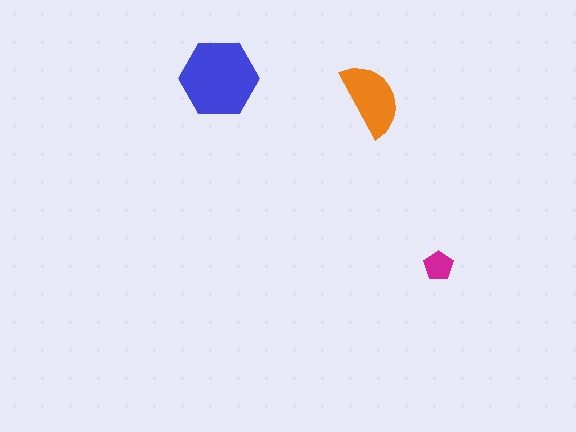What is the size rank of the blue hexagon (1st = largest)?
1st.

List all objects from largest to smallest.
The blue hexagon, the orange semicircle, the magenta pentagon.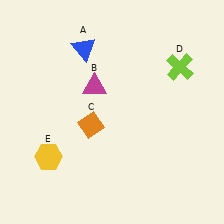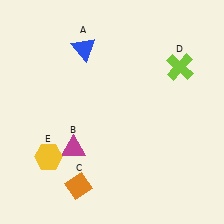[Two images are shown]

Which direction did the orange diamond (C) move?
The orange diamond (C) moved down.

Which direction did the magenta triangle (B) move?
The magenta triangle (B) moved down.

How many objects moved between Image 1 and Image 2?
2 objects moved between the two images.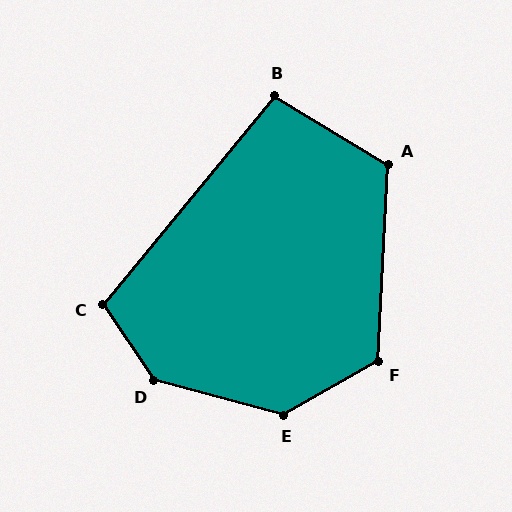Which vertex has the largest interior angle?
D, at approximately 139 degrees.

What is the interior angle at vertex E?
Approximately 136 degrees (obtuse).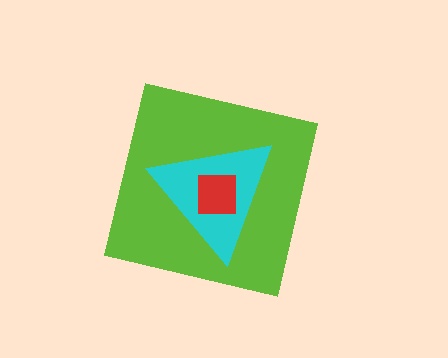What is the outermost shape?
The lime square.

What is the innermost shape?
The red square.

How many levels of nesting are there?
3.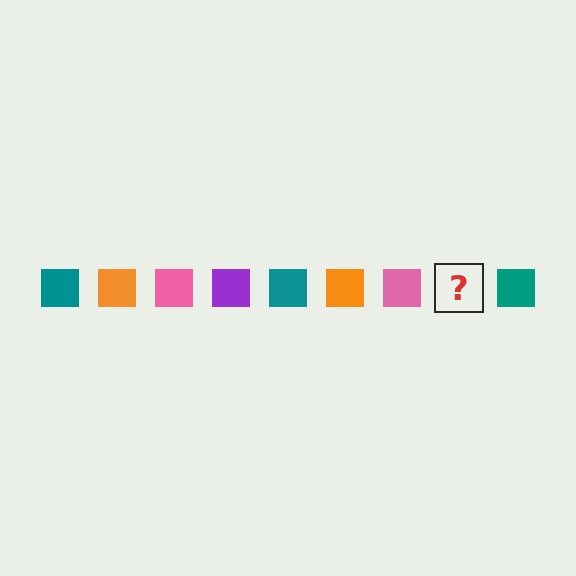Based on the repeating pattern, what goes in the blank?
The blank should be a purple square.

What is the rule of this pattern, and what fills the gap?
The rule is that the pattern cycles through teal, orange, pink, purple squares. The gap should be filled with a purple square.